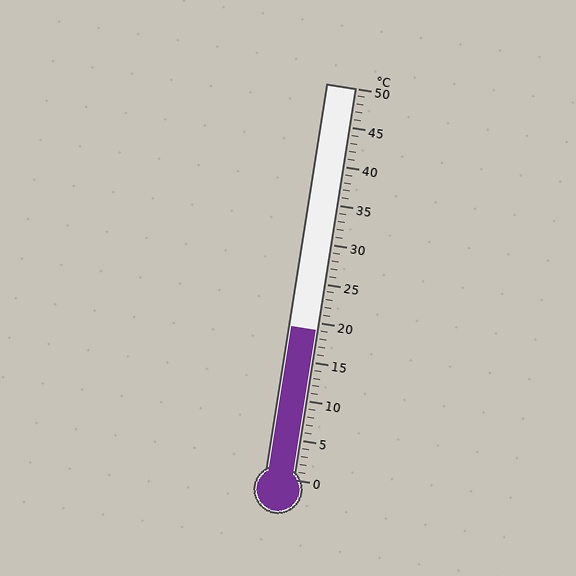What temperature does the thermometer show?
The thermometer shows approximately 19°C.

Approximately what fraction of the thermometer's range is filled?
The thermometer is filled to approximately 40% of its range.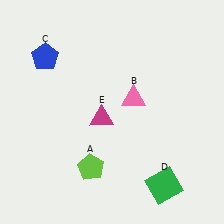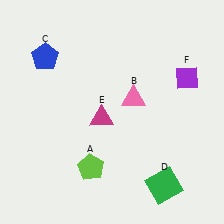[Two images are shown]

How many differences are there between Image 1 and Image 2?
There is 1 difference between the two images.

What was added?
A purple diamond (F) was added in Image 2.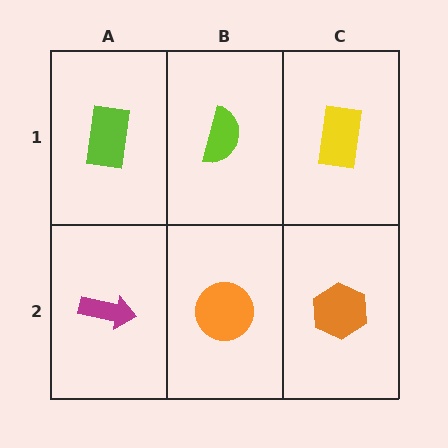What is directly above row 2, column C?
A yellow rectangle.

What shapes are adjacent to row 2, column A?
A lime rectangle (row 1, column A), an orange circle (row 2, column B).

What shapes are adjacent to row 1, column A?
A magenta arrow (row 2, column A), a lime semicircle (row 1, column B).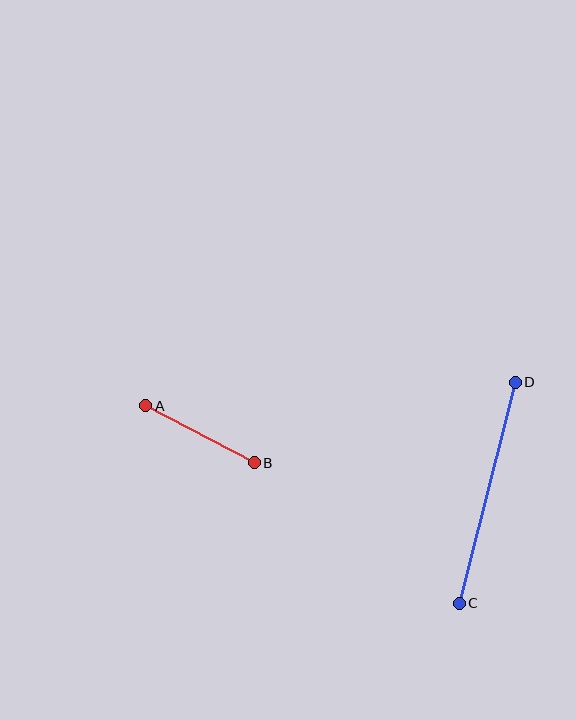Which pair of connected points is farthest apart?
Points C and D are farthest apart.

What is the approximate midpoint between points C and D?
The midpoint is at approximately (487, 493) pixels.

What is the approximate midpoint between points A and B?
The midpoint is at approximately (200, 434) pixels.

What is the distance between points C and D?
The distance is approximately 228 pixels.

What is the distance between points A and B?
The distance is approximately 123 pixels.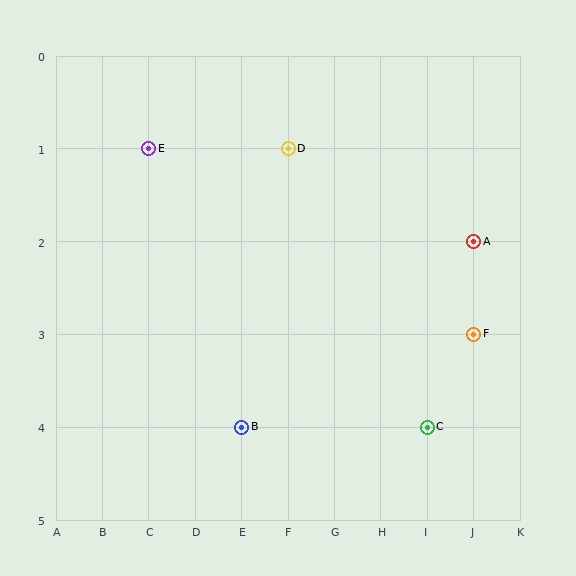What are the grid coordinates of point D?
Point D is at grid coordinates (F, 1).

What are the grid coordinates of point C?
Point C is at grid coordinates (I, 4).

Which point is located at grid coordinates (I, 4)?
Point C is at (I, 4).